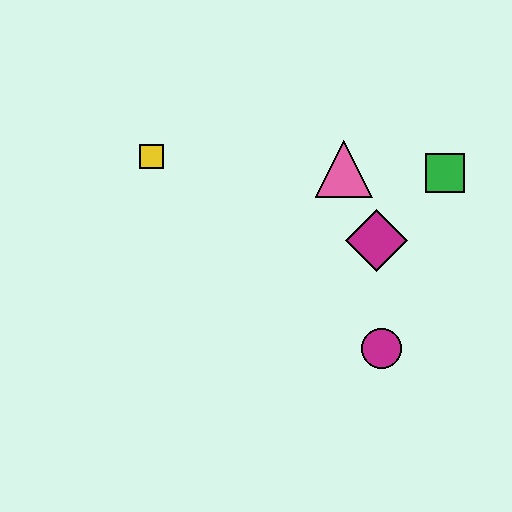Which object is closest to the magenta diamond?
The pink triangle is closest to the magenta diamond.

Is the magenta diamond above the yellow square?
No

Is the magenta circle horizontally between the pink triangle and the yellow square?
No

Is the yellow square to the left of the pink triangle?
Yes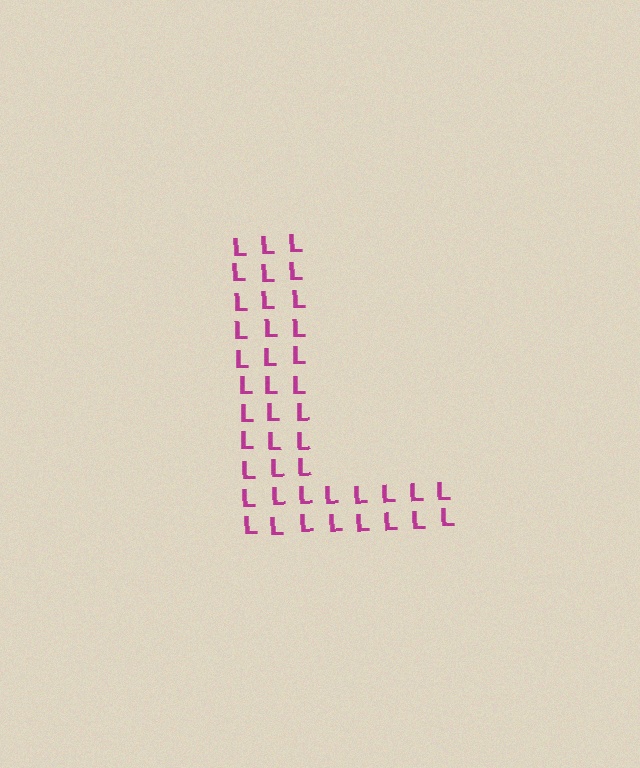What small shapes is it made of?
It is made of small letter L's.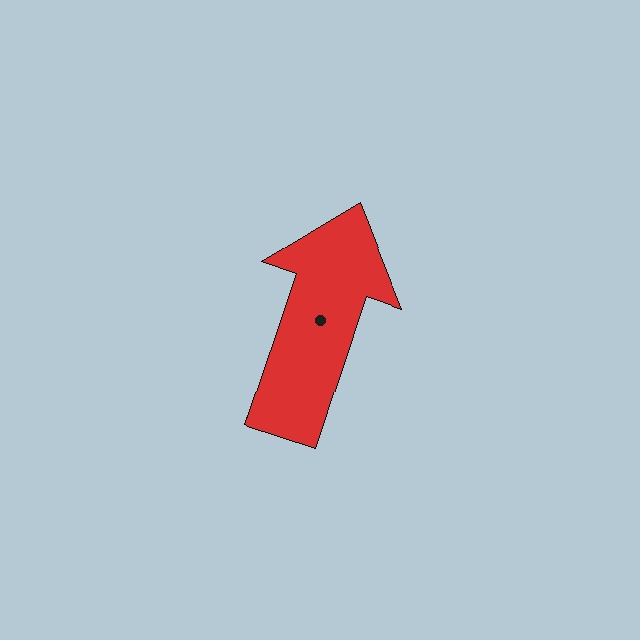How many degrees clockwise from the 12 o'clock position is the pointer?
Approximately 18 degrees.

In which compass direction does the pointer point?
North.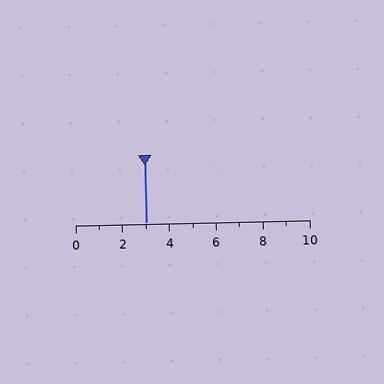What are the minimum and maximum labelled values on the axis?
The axis runs from 0 to 10.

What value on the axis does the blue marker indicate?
The marker indicates approximately 3.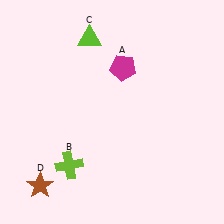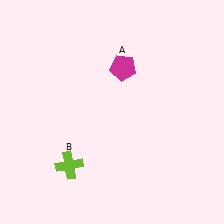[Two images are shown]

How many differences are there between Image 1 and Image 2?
There are 2 differences between the two images.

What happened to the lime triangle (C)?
The lime triangle (C) was removed in Image 2. It was in the top-left area of Image 1.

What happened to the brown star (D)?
The brown star (D) was removed in Image 2. It was in the bottom-left area of Image 1.